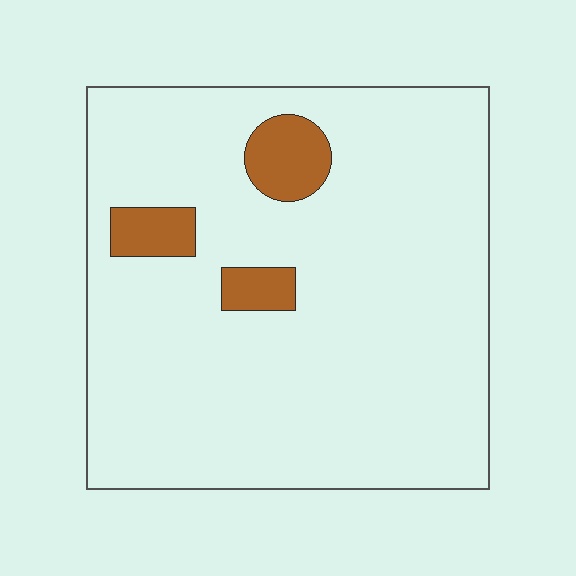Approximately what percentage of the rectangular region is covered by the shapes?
Approximately 10%.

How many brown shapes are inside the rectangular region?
3.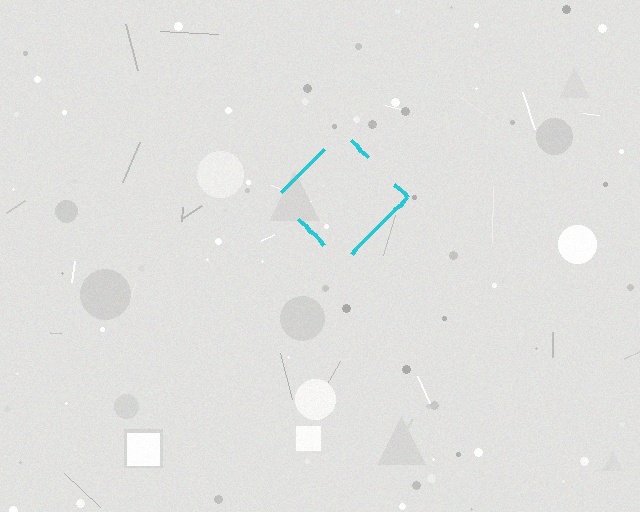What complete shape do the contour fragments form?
The contour fragments form a diamond.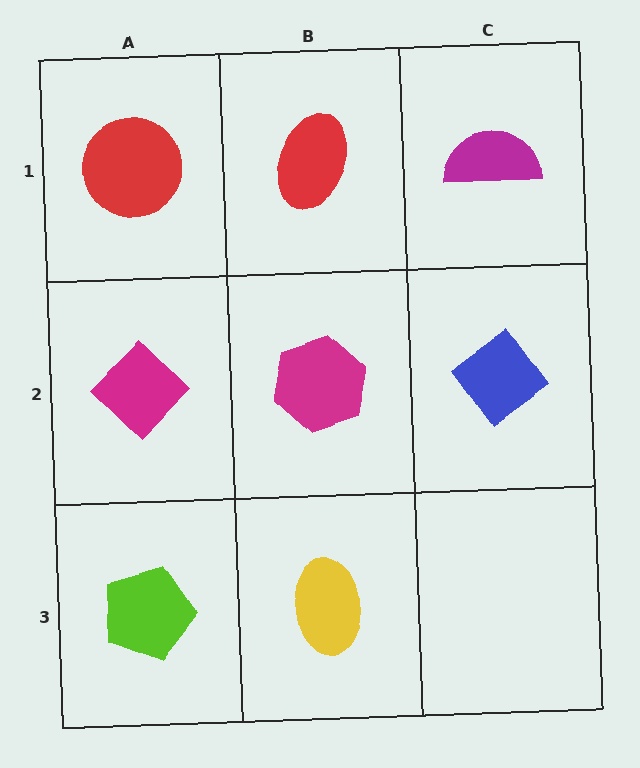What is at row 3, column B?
A yellow ellipse.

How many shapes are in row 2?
3 shapes.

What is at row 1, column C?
A magenta semicircle.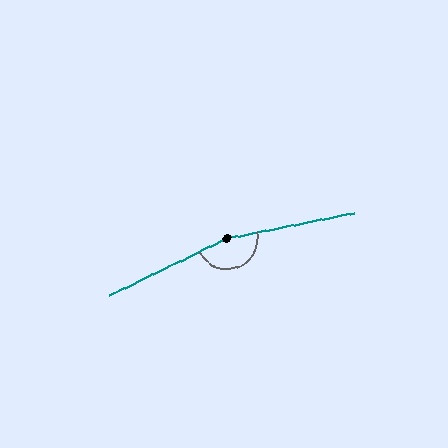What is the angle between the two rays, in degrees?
Approximately 165 degrees.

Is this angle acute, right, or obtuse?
It is obtuse.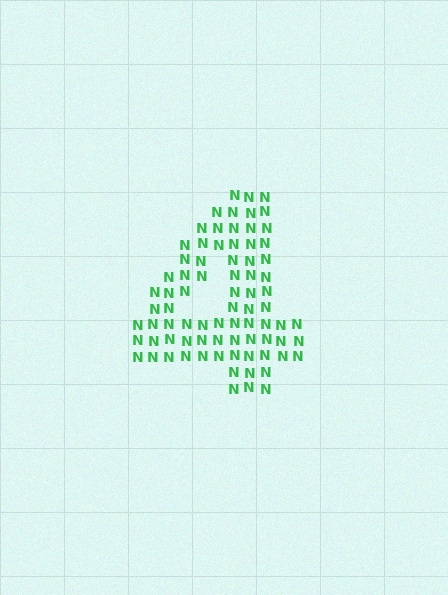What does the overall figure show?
The overall figure shows the digit 4.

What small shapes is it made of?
It is made of small letter N's.